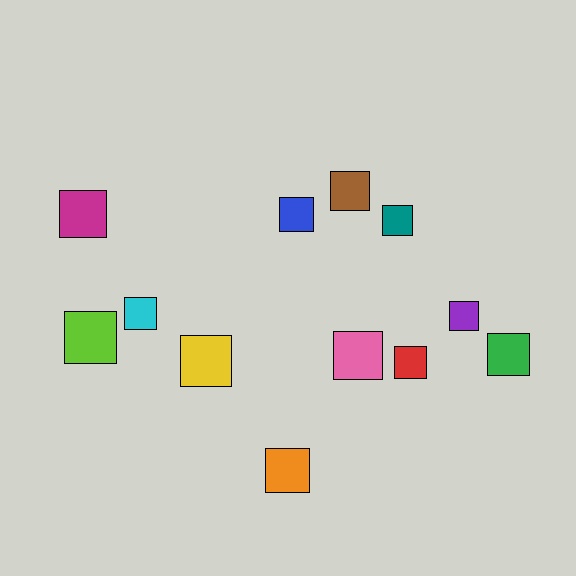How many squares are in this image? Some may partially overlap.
There are 12 squares.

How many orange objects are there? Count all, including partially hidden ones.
There is 1 orange object.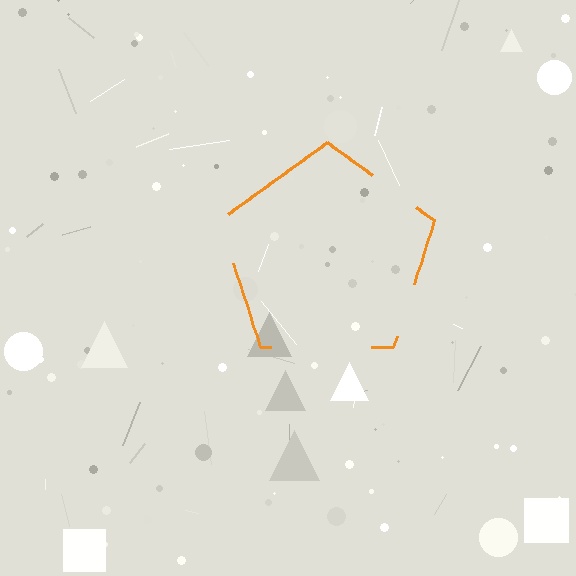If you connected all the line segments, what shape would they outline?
They would outline a pentagon.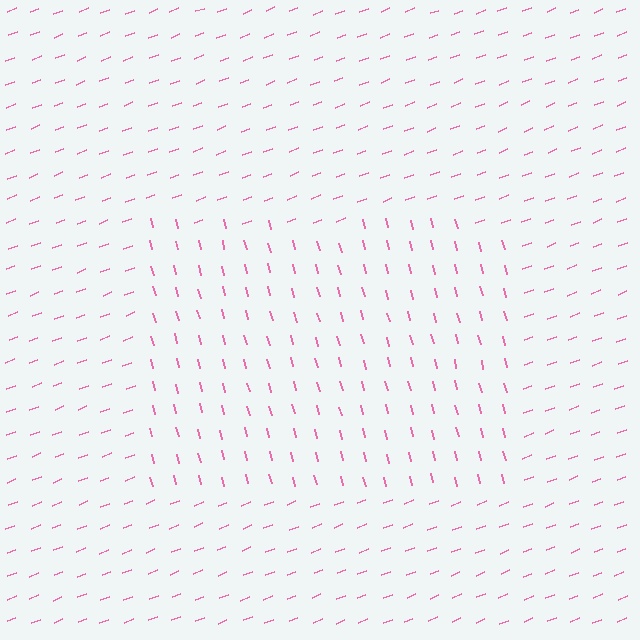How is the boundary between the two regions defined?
The boundary is defined purely by a change in line orientation (approximately 83 degrees difference). All lines are the same color and thickness.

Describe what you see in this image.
The image is filled with small pink line segments. A rectangle region in the image has lines oriented differently from the surrounding lines, creating a visible texture boundary.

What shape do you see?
I see a rectangle.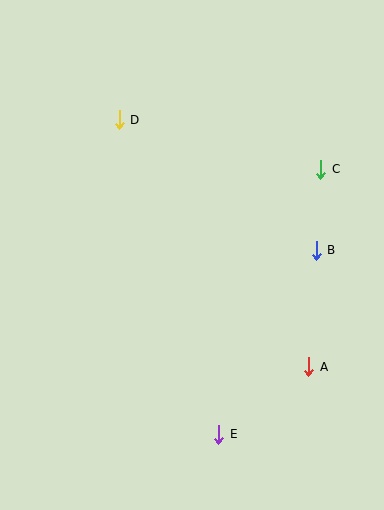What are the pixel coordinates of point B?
Point B is at (316, 250).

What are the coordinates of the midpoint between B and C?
The midpoint between B and C is at (319, 210).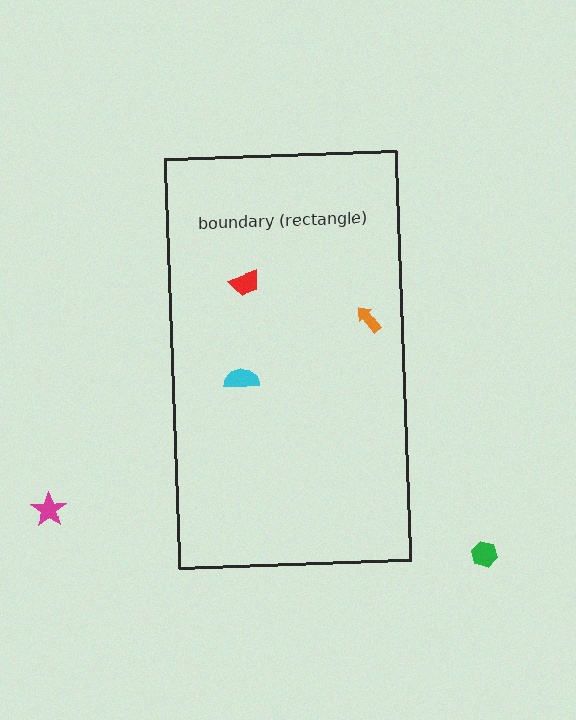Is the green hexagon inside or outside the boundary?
Outside.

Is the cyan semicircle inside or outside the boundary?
Inside.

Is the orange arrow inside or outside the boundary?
Inside.